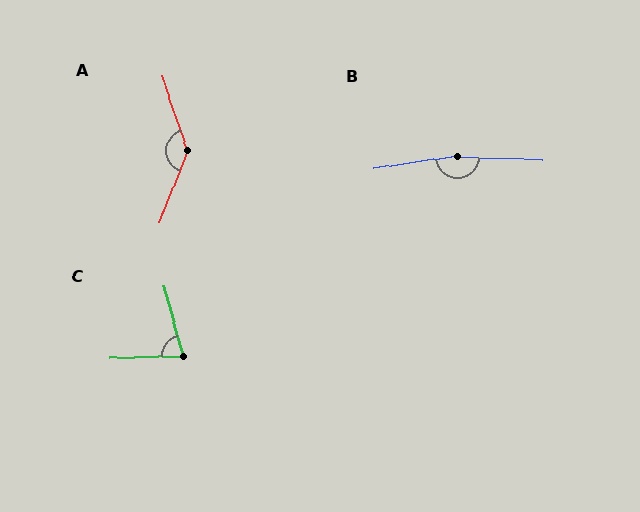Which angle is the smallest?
C, at approximately 77 degrees.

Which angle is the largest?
B, at approximately 169 degrees.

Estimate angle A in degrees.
Approximately 140 degrees.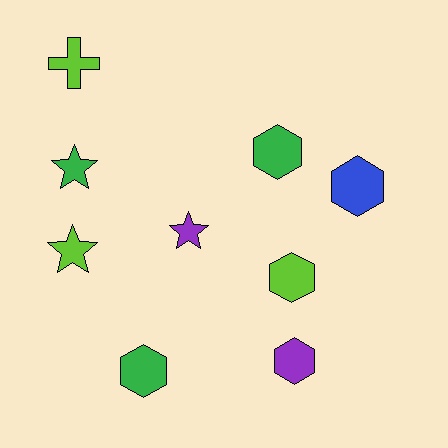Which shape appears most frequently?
Hexagon, with 5 objects.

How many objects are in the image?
There are 9 objects.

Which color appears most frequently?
Green, with 3 objects.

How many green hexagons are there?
There are 2 green hexagons.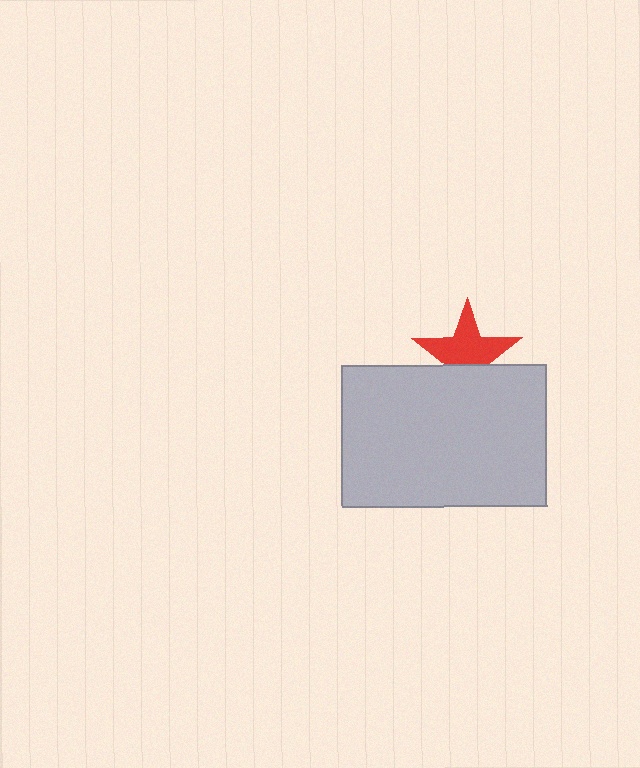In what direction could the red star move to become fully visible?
The red star could move up. That would shift it out from behind the light gray rectangle entirely.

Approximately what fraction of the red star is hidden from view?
Roughly 35% of the red star is hidden behind the light gray rectangle.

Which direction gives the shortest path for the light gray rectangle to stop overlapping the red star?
Moving down gives the shortest separation.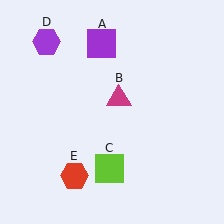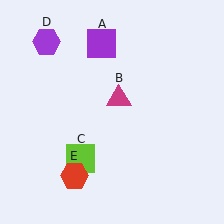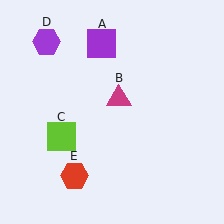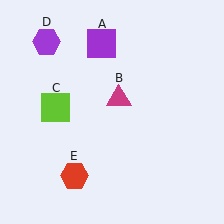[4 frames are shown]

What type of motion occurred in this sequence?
The lime square (object C) rotated clockwise around the center of the scene.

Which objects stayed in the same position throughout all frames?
Purple square (object A) and magenta triangle (object B) and purple hexagon (object D) and red hexagon (object E) remained stationary.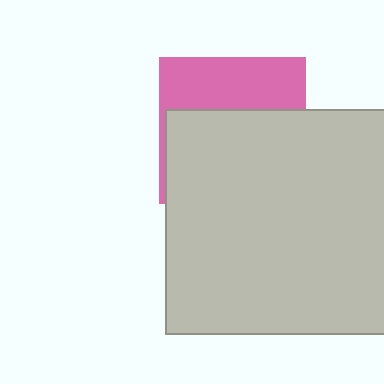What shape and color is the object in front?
The object in front is a light gray square.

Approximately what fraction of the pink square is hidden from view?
Roughly 62% of the pink square is hidden behind the light gray square.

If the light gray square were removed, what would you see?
You would see the complete pink square.